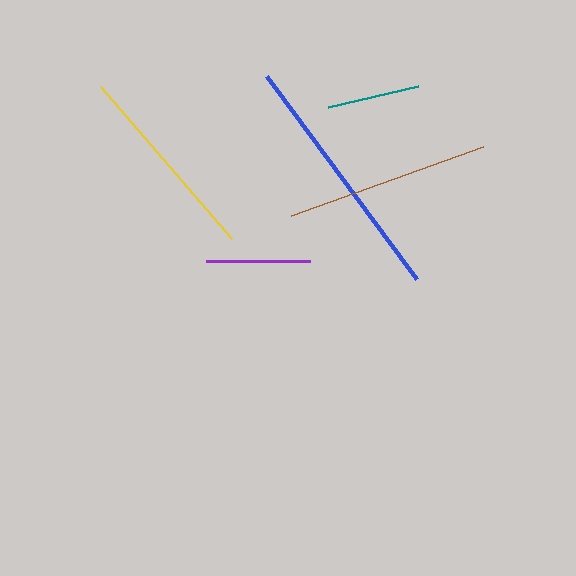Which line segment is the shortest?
The teal line is the shortest at approximately 92 pixels.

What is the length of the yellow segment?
The yellow segment is approximately 201 pixels long.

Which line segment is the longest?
The blue line is the longest at approximately 253 pixels.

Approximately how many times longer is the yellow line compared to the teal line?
The yellow line is approximately 2.2 times the length of the teal line.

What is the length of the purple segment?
The purple segment is approximately 105 pixels long.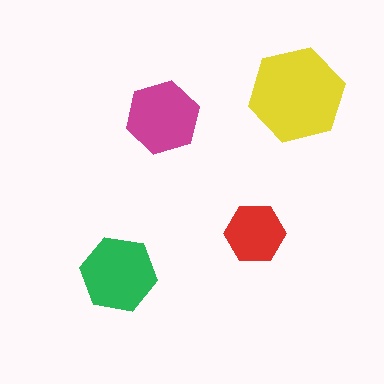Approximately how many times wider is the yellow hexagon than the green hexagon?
About 1.5 times wider.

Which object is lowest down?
The green hexagon is bottommost.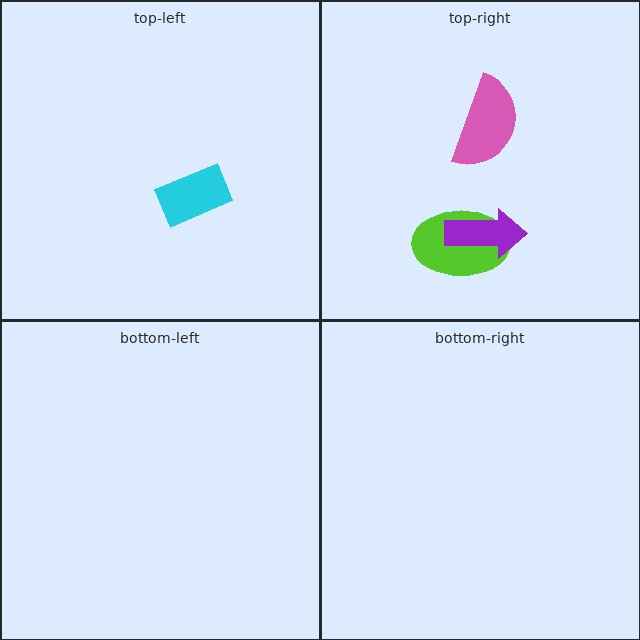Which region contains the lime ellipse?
The top-right region.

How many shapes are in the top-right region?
3.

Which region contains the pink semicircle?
The top-right region.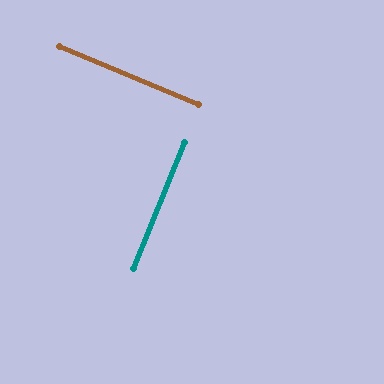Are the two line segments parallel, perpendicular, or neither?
Perpendicular — they meet at approximately 89°.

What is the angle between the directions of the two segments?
Approximately 89 degrees.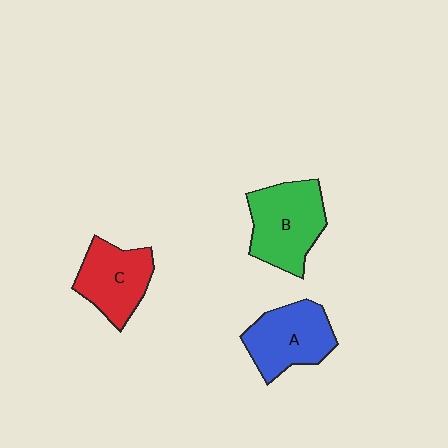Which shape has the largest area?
Shape B (green).